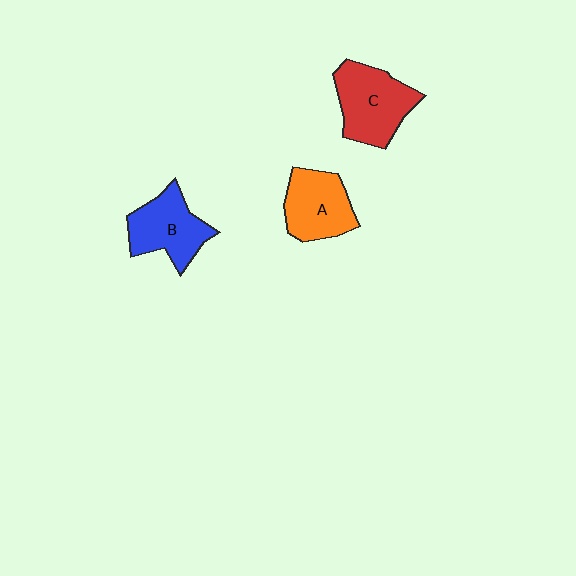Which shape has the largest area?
Shape C (red).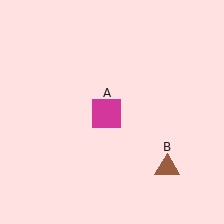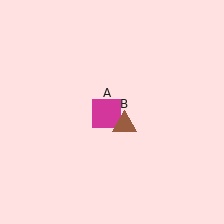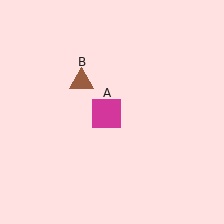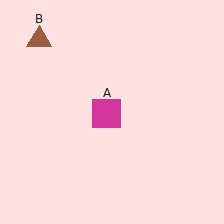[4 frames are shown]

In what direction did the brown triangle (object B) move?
The brown triangle (object B) moved up and to the left.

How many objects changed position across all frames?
1 object changed position: brown triangle (object B).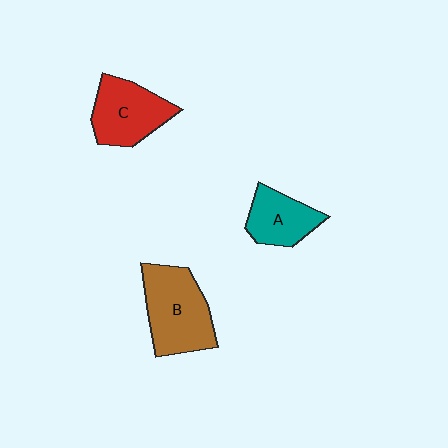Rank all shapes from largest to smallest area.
From largest to smallest: B (brown), C (red), A (teal).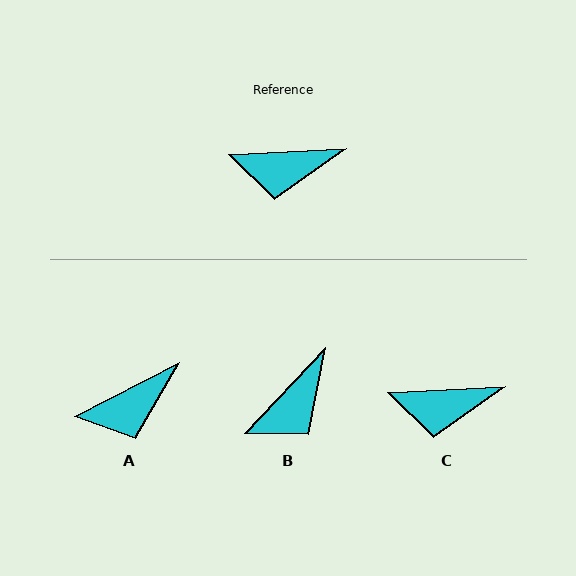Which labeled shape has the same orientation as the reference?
C.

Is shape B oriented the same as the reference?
No, it is off by about 44 degrees.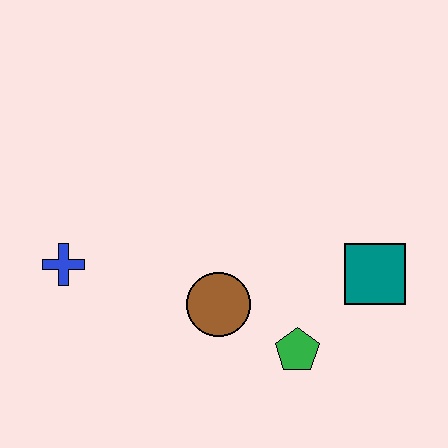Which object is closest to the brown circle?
The green pentagon is closest to the brown circle.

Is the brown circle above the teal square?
No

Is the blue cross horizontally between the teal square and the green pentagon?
No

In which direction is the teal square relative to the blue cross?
The teal square is to the right of the blue cross.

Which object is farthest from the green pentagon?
The blue cross is farthest from the green pentagon.